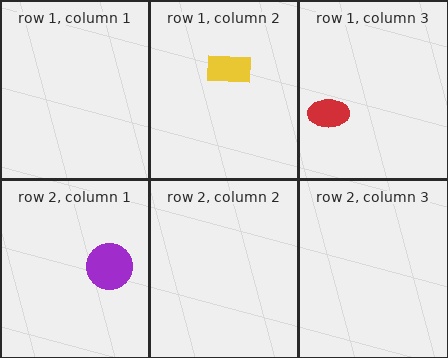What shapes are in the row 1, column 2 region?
The yellow rectangle.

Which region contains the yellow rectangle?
The row 1, column 2 region.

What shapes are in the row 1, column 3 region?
The red ellipse.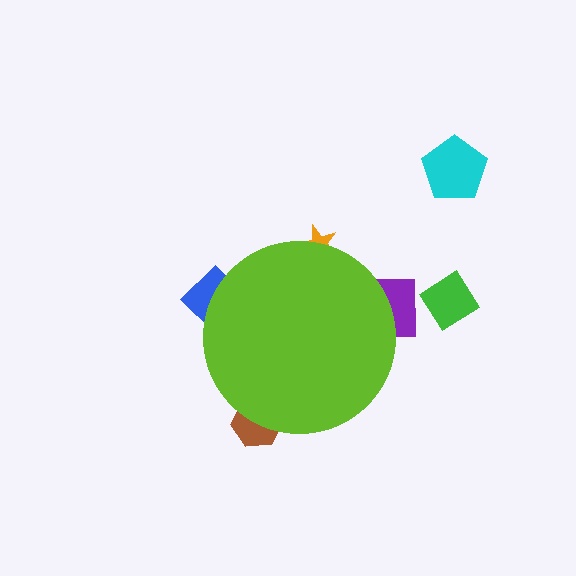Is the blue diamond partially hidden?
Yes, the blue diamond is partially hidden behind the lime circle.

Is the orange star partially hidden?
Yes, the orange star is partially hidden behind the lime circle.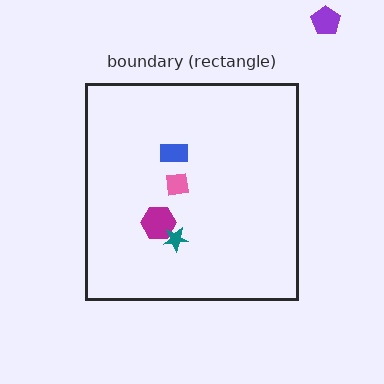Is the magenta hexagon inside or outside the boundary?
Inside.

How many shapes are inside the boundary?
4 inside, 1 outside.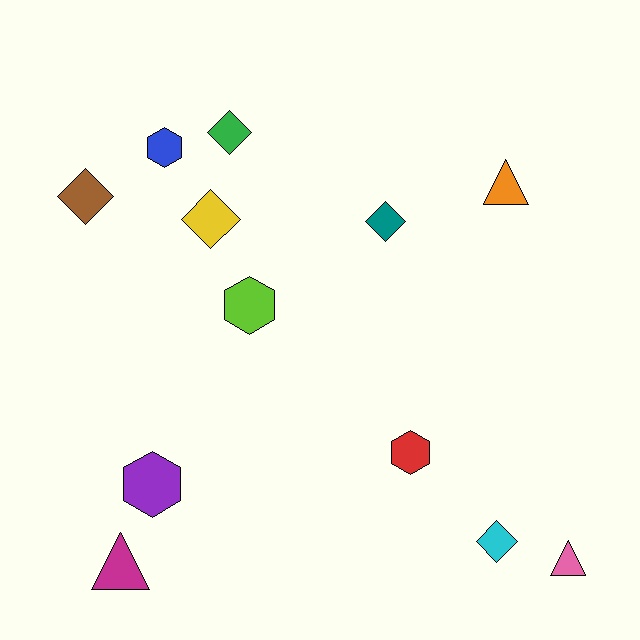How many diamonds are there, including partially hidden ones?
There are 5 diamonds.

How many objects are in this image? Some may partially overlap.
There are 12 objects.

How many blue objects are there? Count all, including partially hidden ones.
There is 1 blue object.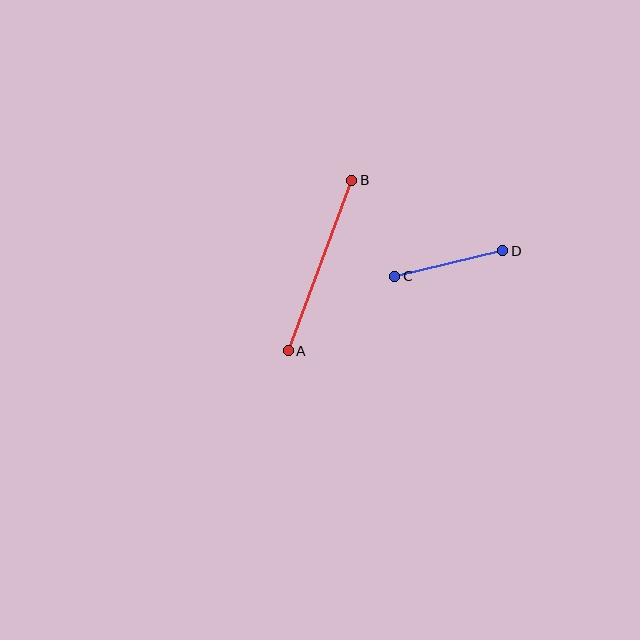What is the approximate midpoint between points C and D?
The midpoint is at approximately (449, 264) pixels.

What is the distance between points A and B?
The distance is approximately 182 pixels.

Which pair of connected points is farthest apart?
Points A and B are farthest apart.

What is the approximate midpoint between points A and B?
The midpoint is at approximately (320, 265) pixels.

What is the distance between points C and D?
The distance is approximately 111 pixels.